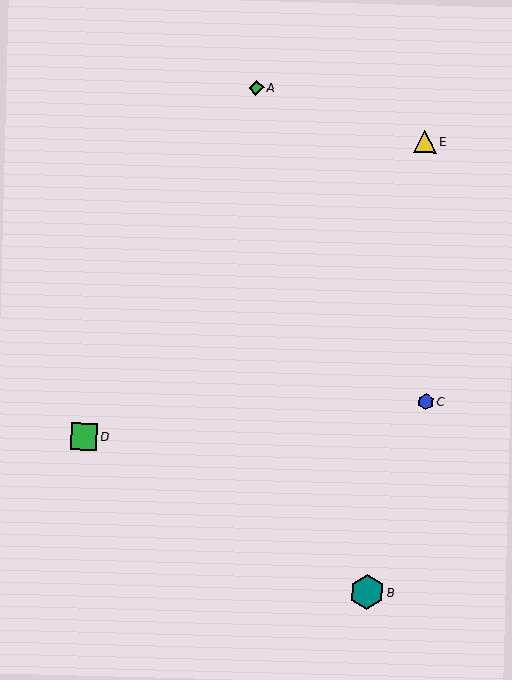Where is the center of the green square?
The center of the green square is at (84, 436).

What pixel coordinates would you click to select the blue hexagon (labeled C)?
Click at (426, 402) to select the blue hexagon C.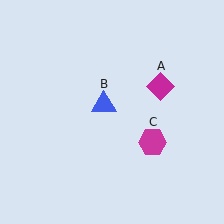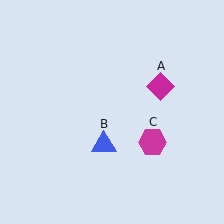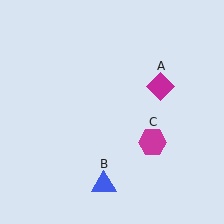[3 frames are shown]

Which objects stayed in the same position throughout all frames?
Magenta diamond (object A) and magenta hexagon (object C) remained stationary.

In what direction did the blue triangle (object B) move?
The blue triangle (object B) moved down.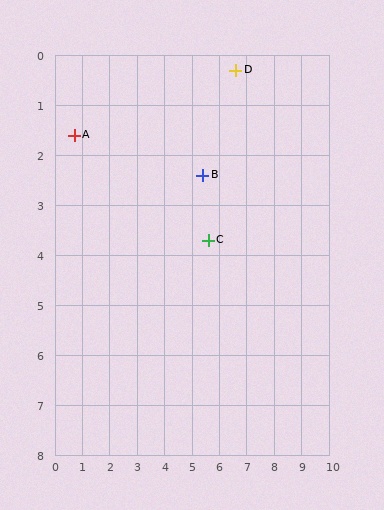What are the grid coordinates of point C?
Point C is at approximately (5.6, 3.7).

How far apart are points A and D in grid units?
Points A and D are about 6.0 grid units apart.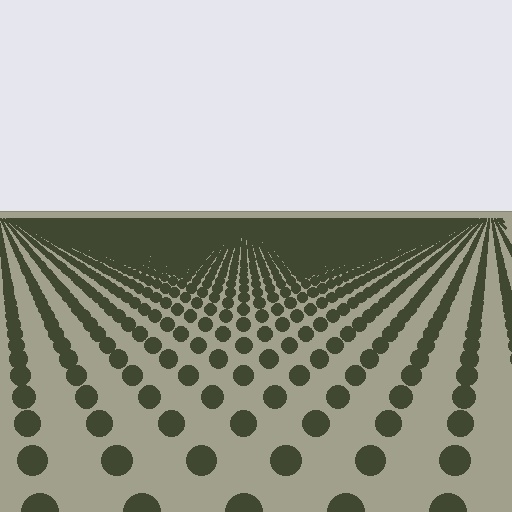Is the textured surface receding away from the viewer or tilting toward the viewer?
The surface is receding away from the viewer. Texture elements get smaller and denser toward the top.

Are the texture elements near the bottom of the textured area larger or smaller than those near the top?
Larger. Near the bottom, elements are closer to the viewer and appear at a bigger on-screen size.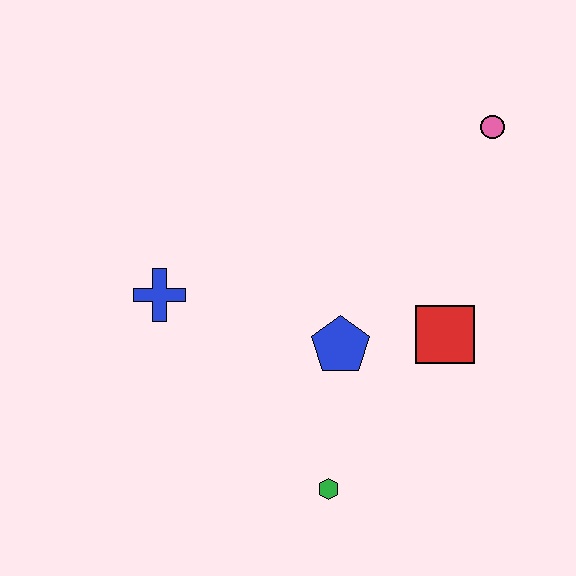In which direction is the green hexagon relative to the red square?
The green hexagon is below the red square.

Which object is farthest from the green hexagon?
The pink circle is farthest from the green hexagon.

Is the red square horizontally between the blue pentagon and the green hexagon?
No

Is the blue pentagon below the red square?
Yes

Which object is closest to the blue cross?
The blue pentagon is closest to the blue cross.